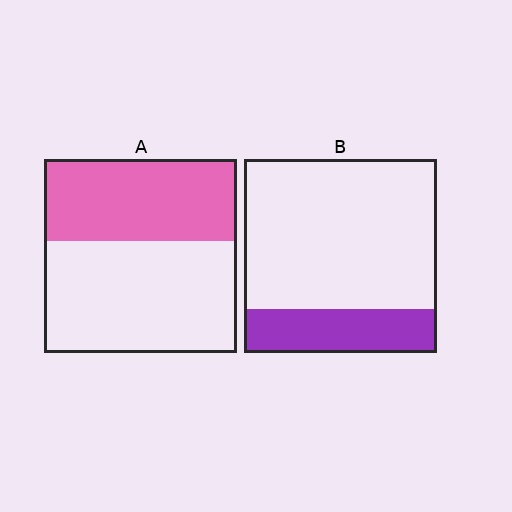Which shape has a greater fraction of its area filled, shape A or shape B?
Shape A.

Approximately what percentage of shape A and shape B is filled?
A is approximately 40% and B is approximately 25%.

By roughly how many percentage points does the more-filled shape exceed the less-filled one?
By roughly 20 percentage points (A over B).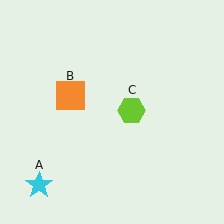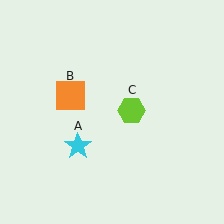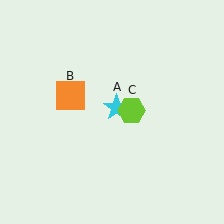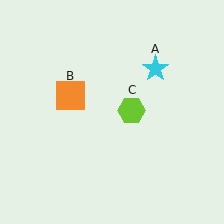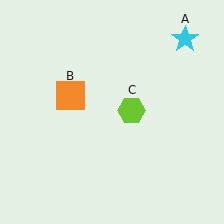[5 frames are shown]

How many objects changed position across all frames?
1 object changed position: cyan star (object A).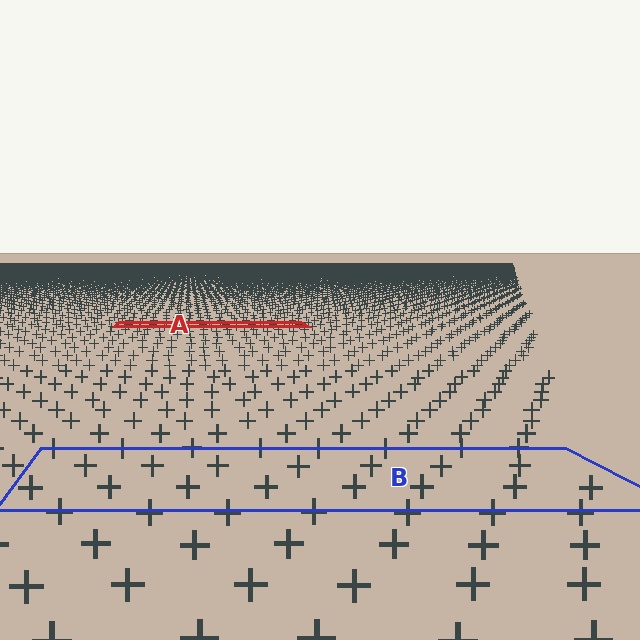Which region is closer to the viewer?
Region B is closer. The texture elements there are larger and more spread out.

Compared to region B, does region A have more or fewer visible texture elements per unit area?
Region A has more texture elements per unit area — they are packed more densely because it is farther away.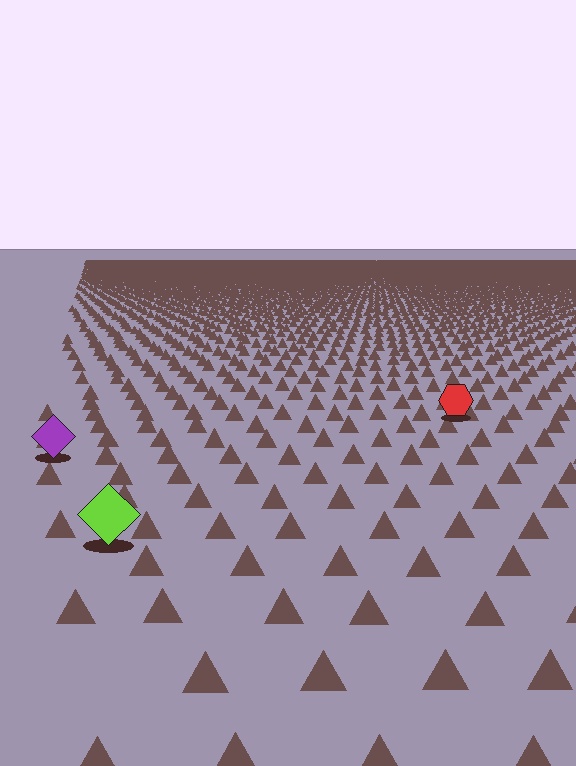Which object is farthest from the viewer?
The red hexagon is farthest from the viewer. It appears smaller and the ground texture around it is denser.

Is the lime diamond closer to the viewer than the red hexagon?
Yes. The lime diamond is closer — you can tell from the texture gradient: the ground texture is coarser near it.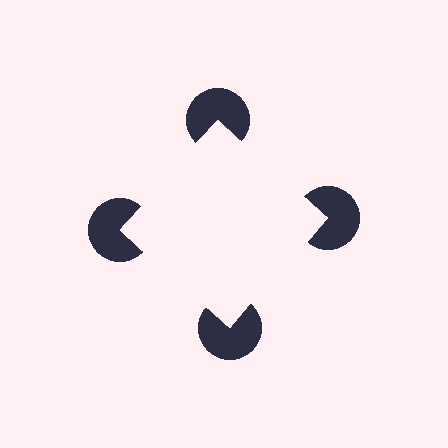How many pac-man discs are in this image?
There are 4 — one at each vertex of the illusory square.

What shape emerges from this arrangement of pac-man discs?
An illusory square — its edges are inferred from the aligned wedge cuts in the pac-man discs, not physically drawn.